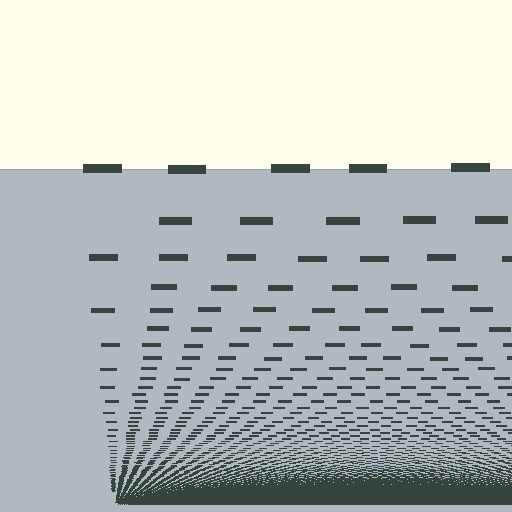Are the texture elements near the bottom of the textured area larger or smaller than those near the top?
Smaller. The gradient is inverted — elements near the bottom are smaller and denser.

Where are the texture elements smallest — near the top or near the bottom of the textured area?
Near the bottom.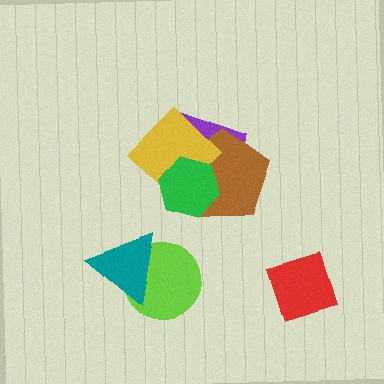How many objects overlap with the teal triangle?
1 object overlaps with the teal triangle.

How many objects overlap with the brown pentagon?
3 objects overlap with the brown pentagon.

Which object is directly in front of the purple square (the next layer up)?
The brown pentagon is directly in front of the purple square.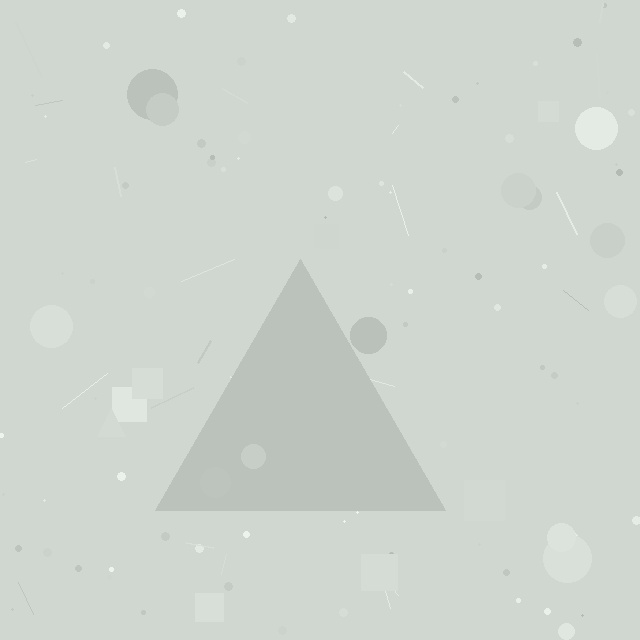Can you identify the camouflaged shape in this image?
The camouflaged shape is a triangle.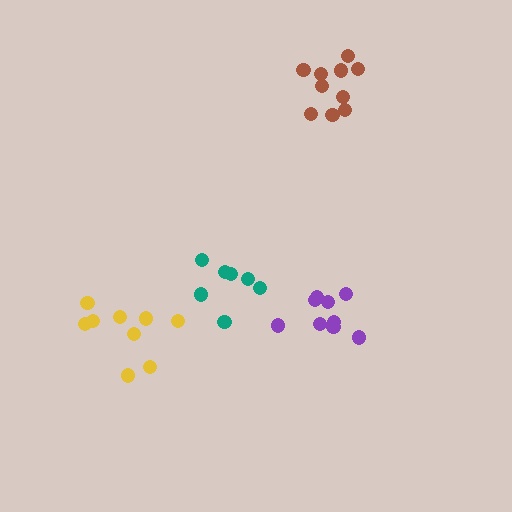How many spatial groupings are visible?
There are 4 spatial groupings.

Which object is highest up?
The brown cluster is topmost.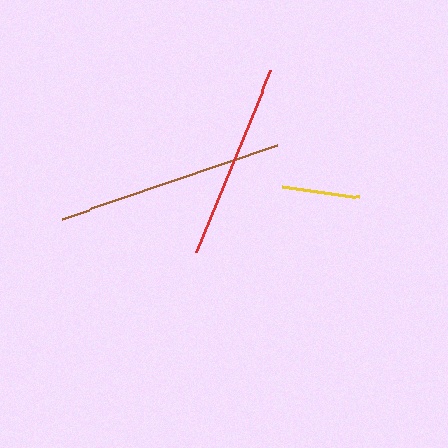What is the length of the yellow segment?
The yellow segment is approximately 77 pixels long.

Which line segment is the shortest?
The yellow line is the shortest at approximately 77 pixels.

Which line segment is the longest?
The brown line is the longest at approximately 227 pixels.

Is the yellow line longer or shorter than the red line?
The red line is longer than the yellow line.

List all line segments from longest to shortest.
From longest to shortest: brown, red, yellow.